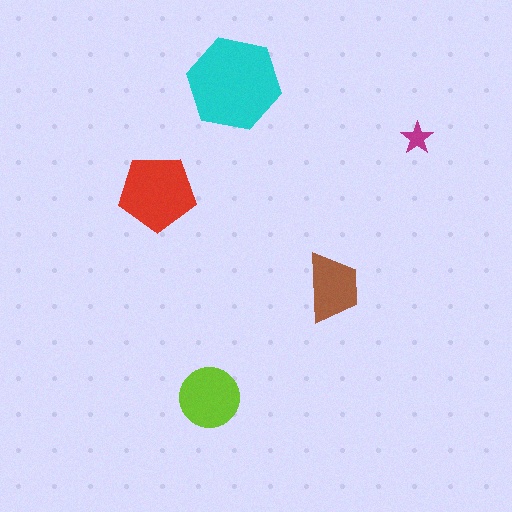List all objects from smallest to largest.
The magenta star, the brown trapezoid, the lime circle, the red pentagon, the cyan hexagon.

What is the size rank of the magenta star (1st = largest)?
5th.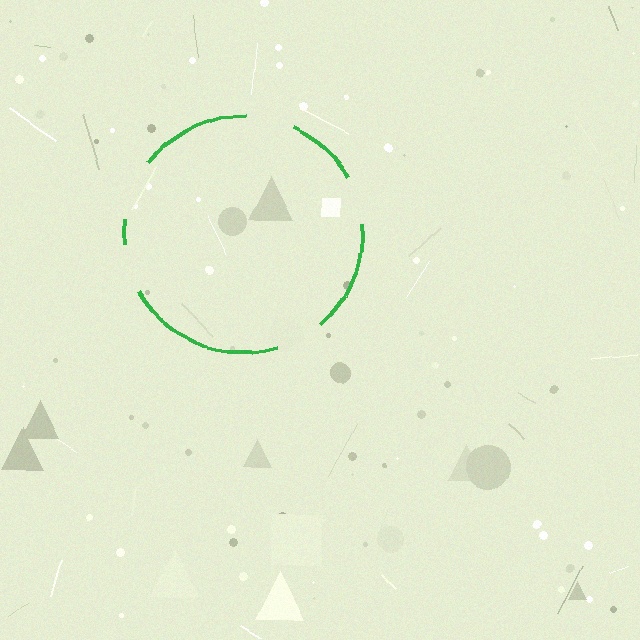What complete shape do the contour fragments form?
The contour fragments form a circle.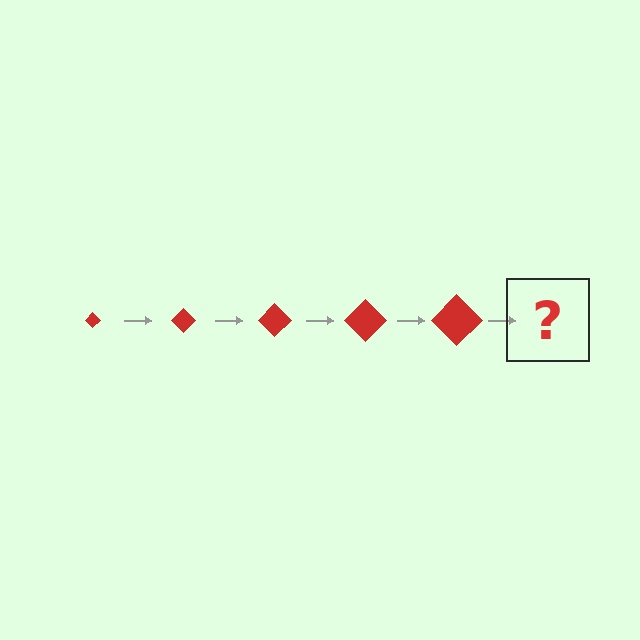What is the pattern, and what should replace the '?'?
The pattern is that the diamond gets progressively larger each step. The '?' should be a red diamond, larger than the previous one.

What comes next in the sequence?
The next element should be a red diamond, larger than the previous one.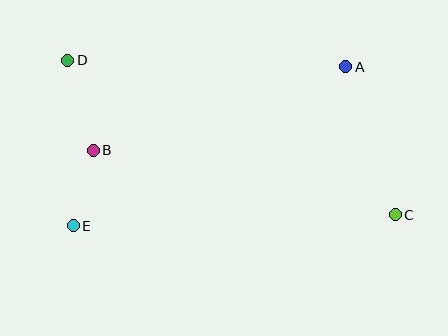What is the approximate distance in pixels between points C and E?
The distance between C and E is approximately 322 pixels.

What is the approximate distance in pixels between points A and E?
The distance between A and E is approximately 316 pixels.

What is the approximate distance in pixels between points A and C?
The distance between A and C is approximately 156 pixels.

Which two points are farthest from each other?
Points C and D are farthest from each other.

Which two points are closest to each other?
Points B and E are closest to each other.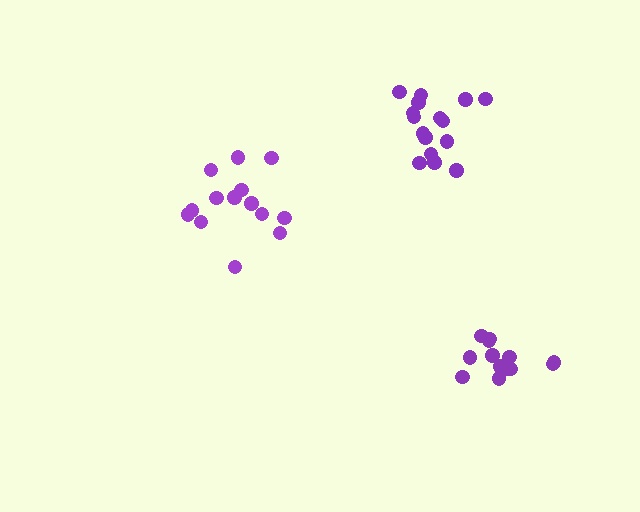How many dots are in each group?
Group 1: 15 dots, Group 2: 13 dots, Group 3: 16 dots (44 total).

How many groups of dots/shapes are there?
There are 3 groups.